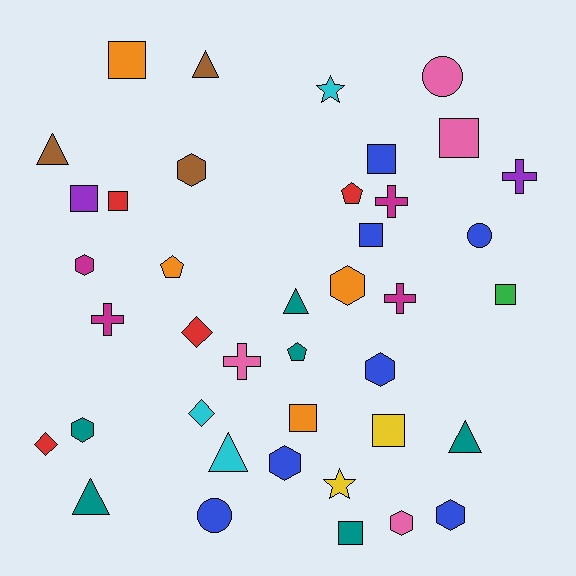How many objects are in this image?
There are 40 objects.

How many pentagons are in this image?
There are 3 pentagons.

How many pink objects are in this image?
There are 4 pink objects.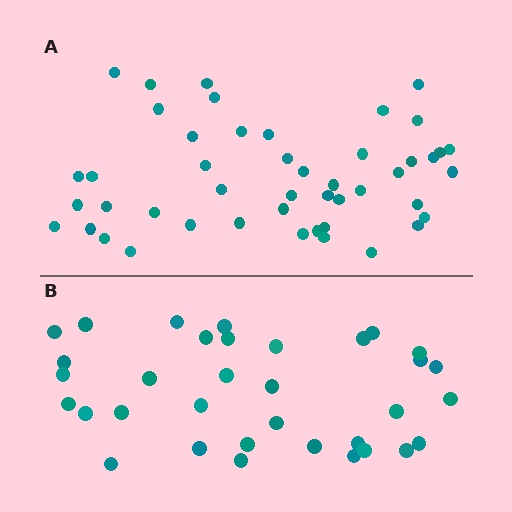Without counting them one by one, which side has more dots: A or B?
Region A (the top region) has more dots.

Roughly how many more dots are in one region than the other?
Region A has approximately 15 more dots than region B.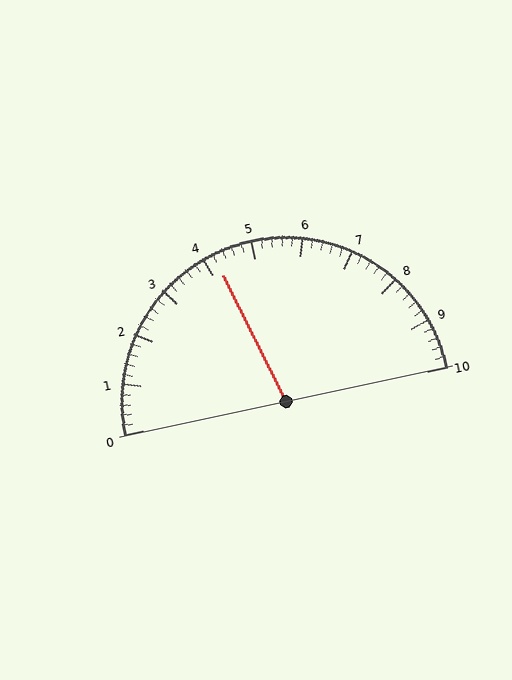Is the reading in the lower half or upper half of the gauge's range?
The reading is in the lower half of the range (0 to 10).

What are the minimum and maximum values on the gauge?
The gauge ranges from 0 to 10.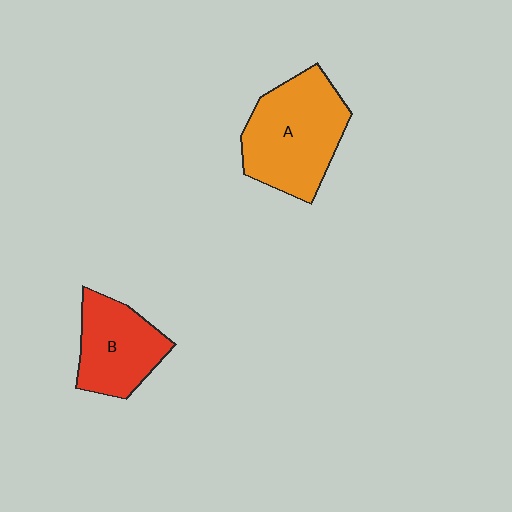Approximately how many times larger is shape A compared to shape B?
Approximately 1.4 times.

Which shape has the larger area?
Shape A (orange).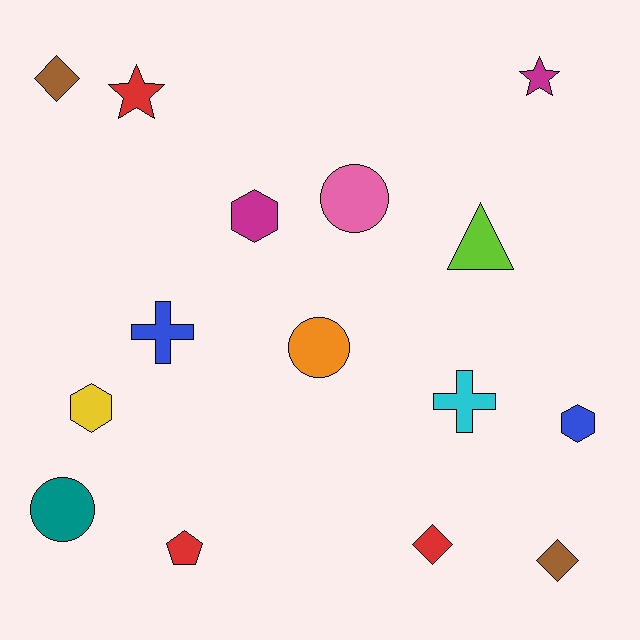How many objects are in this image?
There are 15 objects.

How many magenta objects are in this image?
There are 2 magenta objects.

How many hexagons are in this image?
There are 3 hexagons.